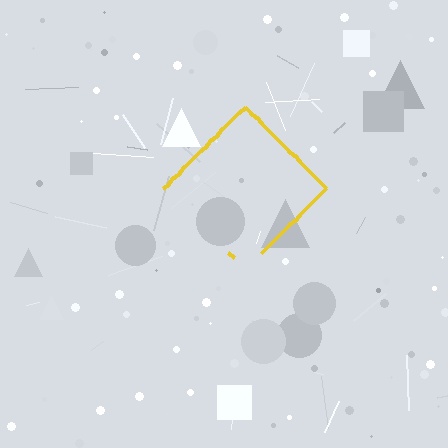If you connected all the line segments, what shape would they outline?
They would outline a diamond.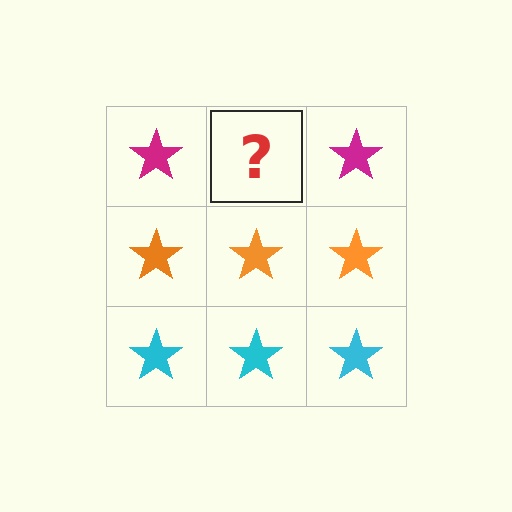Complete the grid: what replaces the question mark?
The question mark should be replaced with a magenta star.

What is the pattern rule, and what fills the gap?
The rule is that each row has a consistent color. The gap should be filled with a magenta star.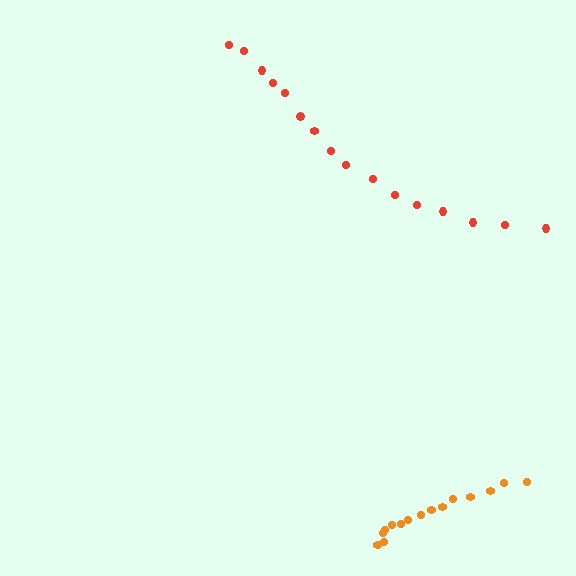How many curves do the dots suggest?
There are 2 distinct paths.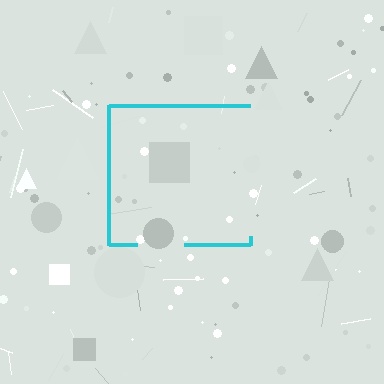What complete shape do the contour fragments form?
The contour fragments form a square.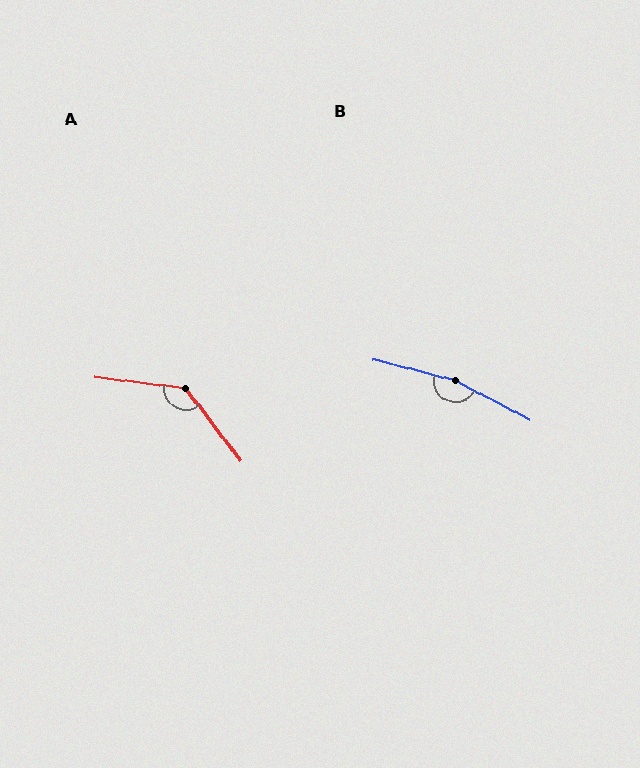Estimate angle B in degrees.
Approximately 167 degrees.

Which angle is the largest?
B, at approximately 167 degrees.